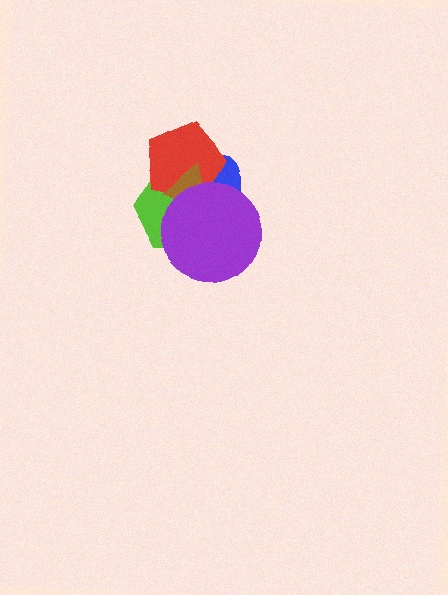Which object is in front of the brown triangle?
The purple circle is in front of the brown triangle.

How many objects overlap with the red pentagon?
4 objects overlap with the red pentagon.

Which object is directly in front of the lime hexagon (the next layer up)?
The red pentagon is directly in front of the lime hexagon.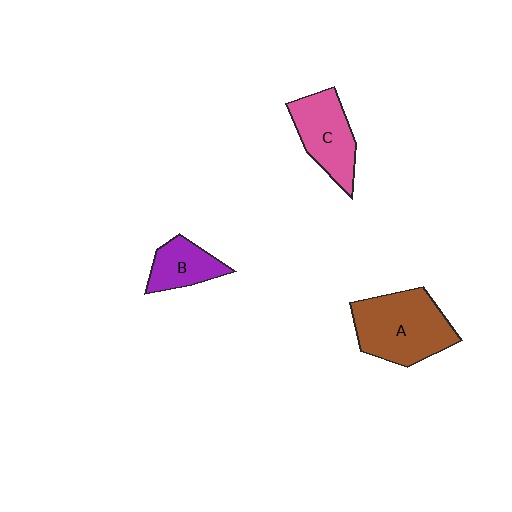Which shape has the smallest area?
Shape B (purple).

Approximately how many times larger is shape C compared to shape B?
Approximately 1.5 times.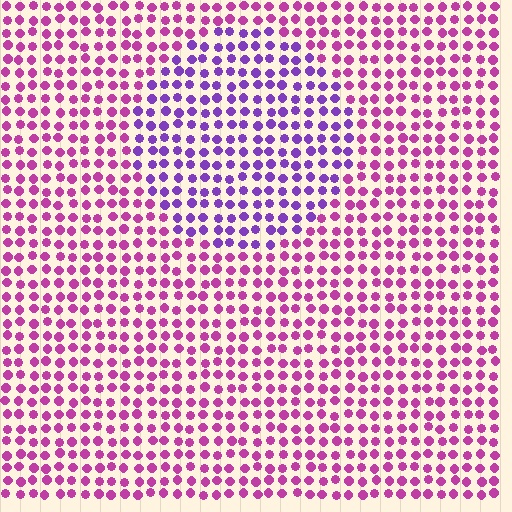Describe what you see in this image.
The image is filled with small magenta elements in a uniform arrangement. A circle-shaped region is visible where the elements are tinted to a slightly different hue, forming a subtle color boundary.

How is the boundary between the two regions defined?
The boundary is defined purely by a slight shift in hue (about 41 degrees). Spacing, size, and orientation are identical on both sides.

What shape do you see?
I see a circle.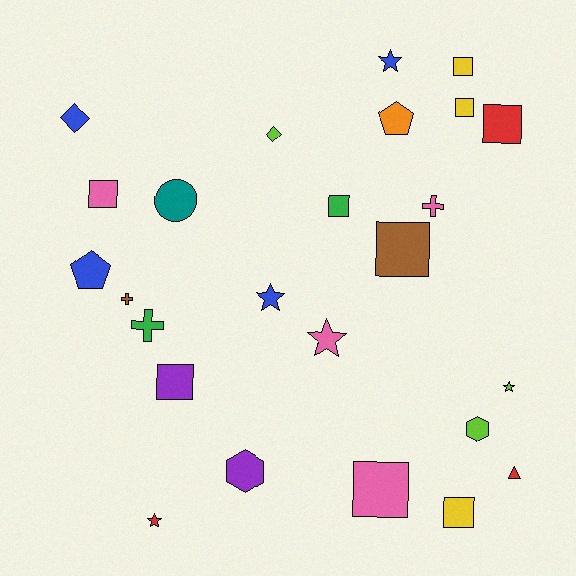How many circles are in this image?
There is 1 circle.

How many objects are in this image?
There are 25 objects.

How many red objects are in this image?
There are 3 red objects.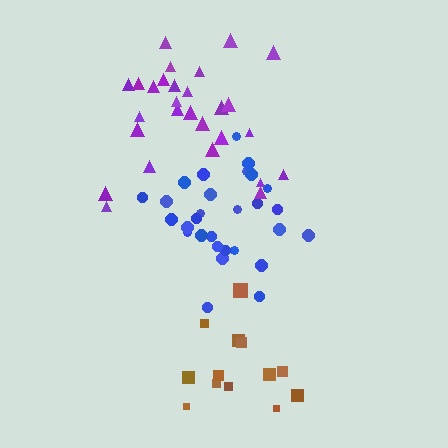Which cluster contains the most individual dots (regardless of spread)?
Blue (29).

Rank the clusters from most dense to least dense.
blue, purple, brown.